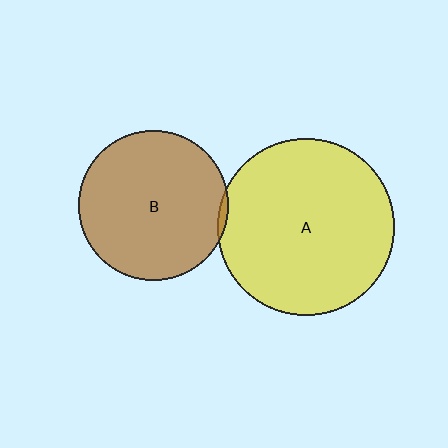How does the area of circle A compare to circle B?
Approximately 1.4 times.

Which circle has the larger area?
Circle A (yellow).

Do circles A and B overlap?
Yes.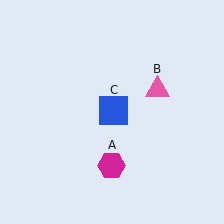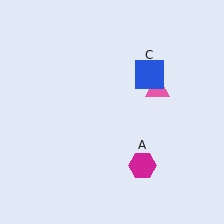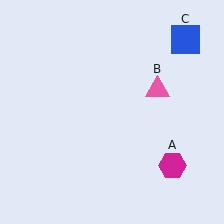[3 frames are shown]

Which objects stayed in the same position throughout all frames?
Pink triangle (object B) remained stationary.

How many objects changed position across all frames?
2 objects changed position: magenta hexagon (object A), blue square (object C).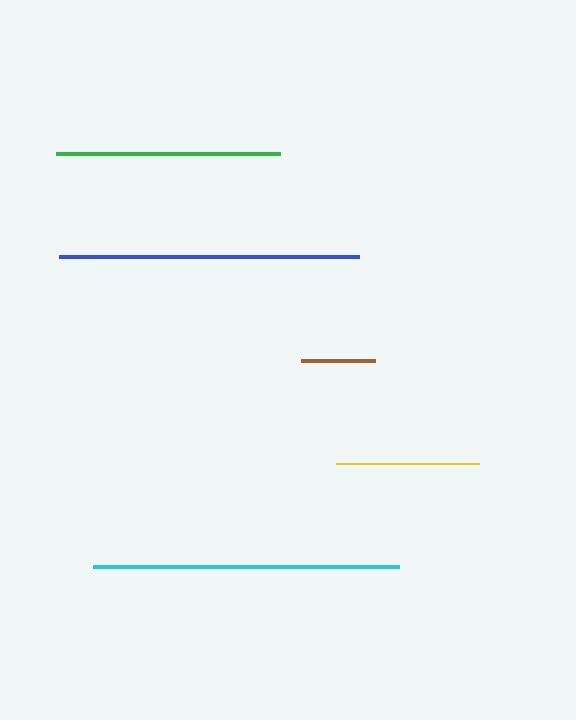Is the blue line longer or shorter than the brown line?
The blue line is longer than the brown line.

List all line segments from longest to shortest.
From longest to shortest: cyan, blue, green, yellow, brown.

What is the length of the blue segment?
The blue segment is approximately 301 pixels long.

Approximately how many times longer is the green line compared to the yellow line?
The green line is approximately 1.6 times the length of the yellow line.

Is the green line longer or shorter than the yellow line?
The green line is longer than the yellow line.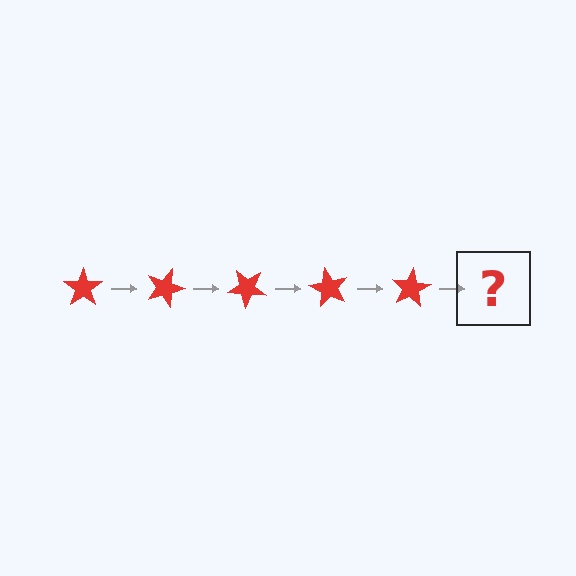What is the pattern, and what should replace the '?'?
The pattern is that the star rotates 20 degrees each step. The '?' should be a red star rotated 100 degrees.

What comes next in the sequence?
The next element should be a red star rotated 100 degrees.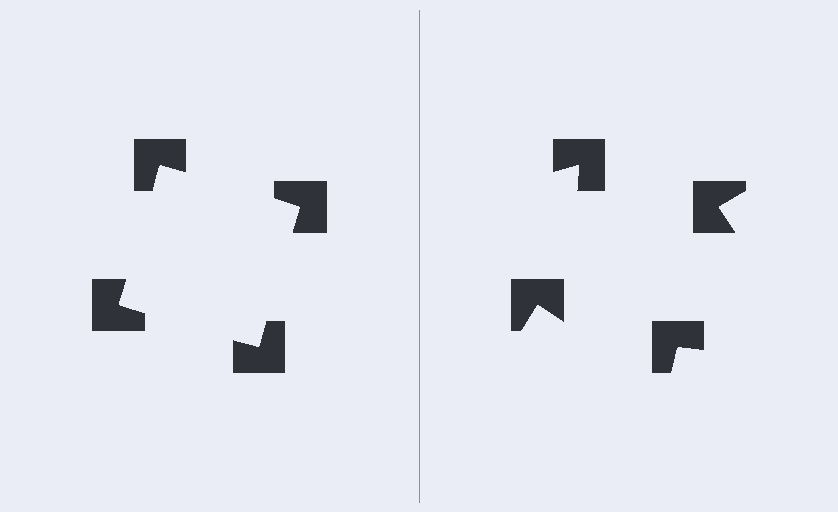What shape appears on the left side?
An illusory square.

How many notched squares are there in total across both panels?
8 — 4 on each side.